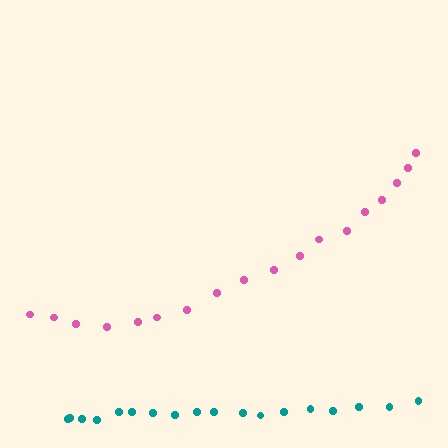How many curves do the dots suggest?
There are 2 distinct paths.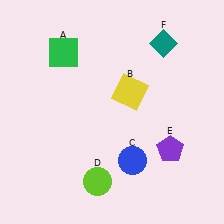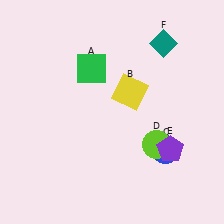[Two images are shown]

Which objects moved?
The objects that moved are: the green square (A), the blue circle (C), the lime circle (D).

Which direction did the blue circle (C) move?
The blue circle (C) moved right.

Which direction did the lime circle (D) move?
The lime circle (D) moved right.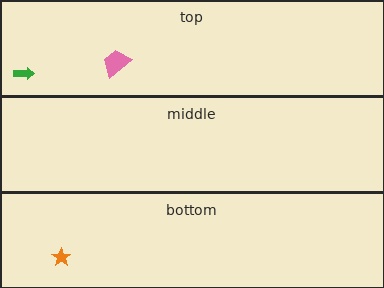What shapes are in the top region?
The pink trapezoid, the green arrow.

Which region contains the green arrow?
The top region.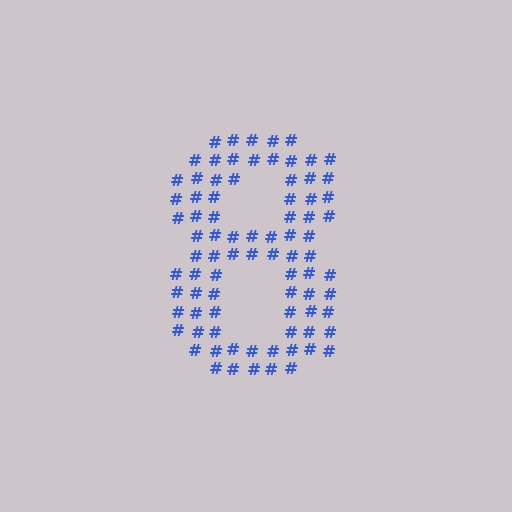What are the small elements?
The small elements are hash symbols.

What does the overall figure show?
The overall figure shows the digit 8.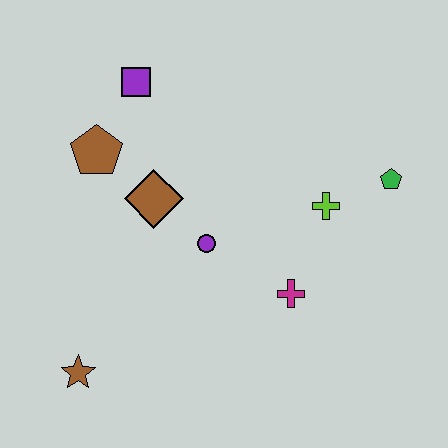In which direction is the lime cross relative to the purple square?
The lime cross is to the right of the purple square.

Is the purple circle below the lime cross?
Yes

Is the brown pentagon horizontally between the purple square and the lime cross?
No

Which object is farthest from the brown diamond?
The green pentagon is farthest from the brown diamond.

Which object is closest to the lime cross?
The green pentagon is closest to the lime cross.